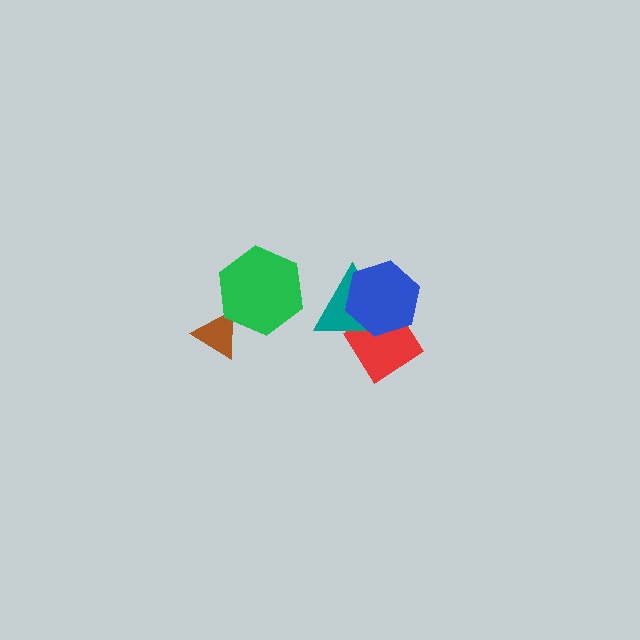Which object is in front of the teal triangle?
The blue hexagon is in front of the teal triangle.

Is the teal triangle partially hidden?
Yes, it is partially covered by another shape.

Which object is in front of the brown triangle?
The green hexagon is in front of the brown triangle.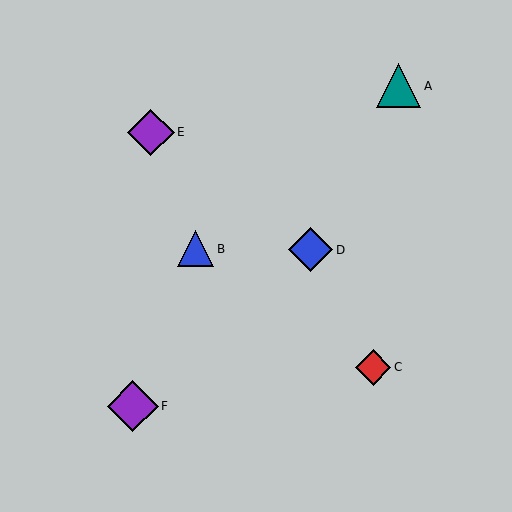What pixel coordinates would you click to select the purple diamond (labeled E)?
Click at (151, 132) to select the purple diamond E.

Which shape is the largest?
The purple diamond (labeled F) is the largest.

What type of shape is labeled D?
Shape D is a blue diamond.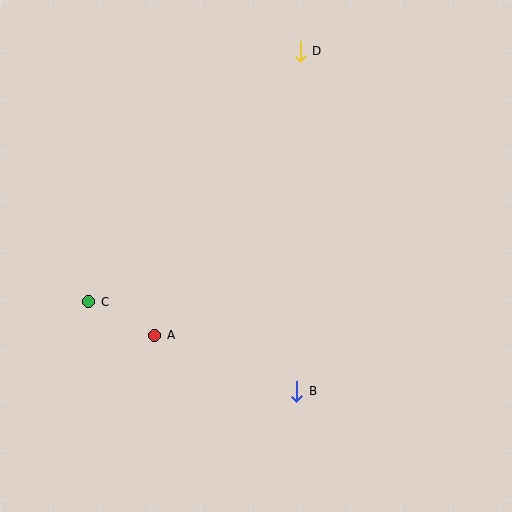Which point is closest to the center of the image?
Point A at (155, 335) is closest to the center.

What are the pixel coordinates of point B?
Point B is at (297, 391).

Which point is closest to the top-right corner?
Point D is closest to the top-right corner.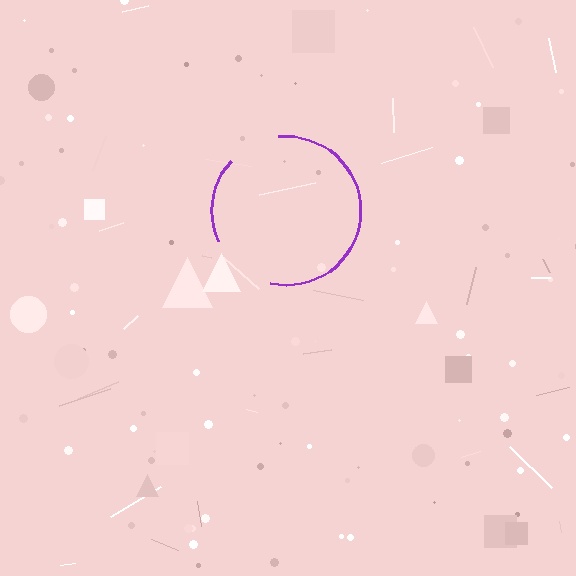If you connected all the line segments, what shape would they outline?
They would outline a circle.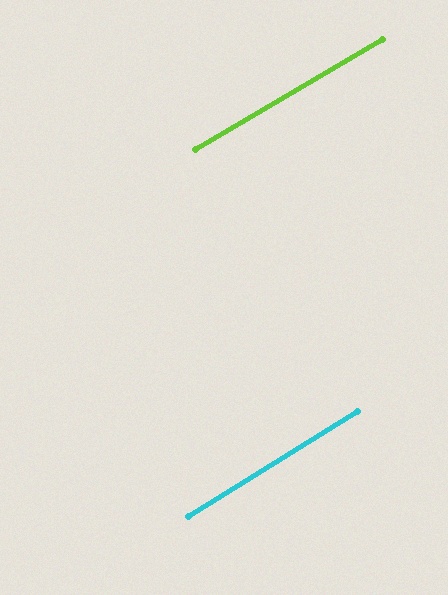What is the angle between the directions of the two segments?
Approximately 1 degree.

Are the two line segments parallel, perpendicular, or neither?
Parallel — their directions differ by only 1.4°.